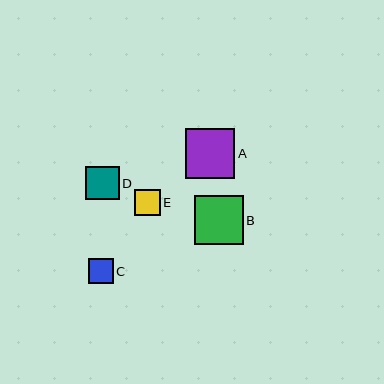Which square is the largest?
Square A is the largest with a size of approximately 50 pixels.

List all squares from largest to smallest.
From largest to smallest: A, B, D, E, C.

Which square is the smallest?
Square C is the smallest with a size of approximately 25 pixels.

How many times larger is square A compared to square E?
Square A is approximately 1.9 times the size of square E.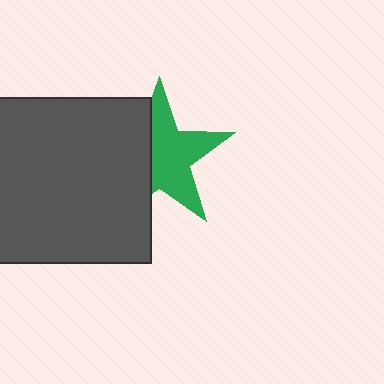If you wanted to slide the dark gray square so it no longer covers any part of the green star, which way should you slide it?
Slide it left — that is the most direct way to separate the two shapes.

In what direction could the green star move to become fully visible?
The green star could move right. That would shift it out from behind the dark gray square entirely.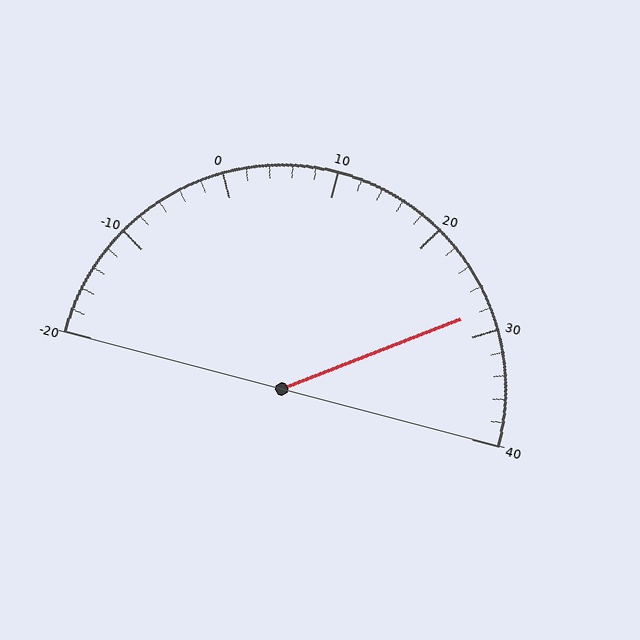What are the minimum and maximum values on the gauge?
The gauge ranges from -20 to 40.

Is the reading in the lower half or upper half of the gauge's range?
The reading is in the upper half of the range (-20 to 40).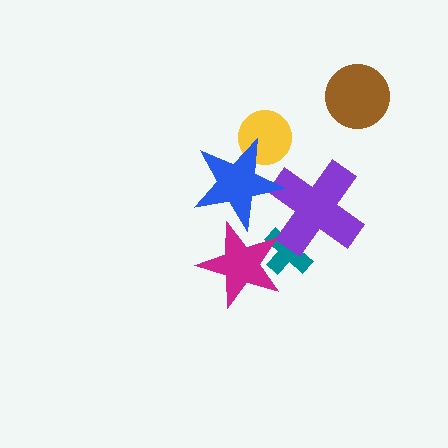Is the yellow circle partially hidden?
Yes, it is partially covered by another shape.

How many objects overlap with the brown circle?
0 objects overlap with the brown circle.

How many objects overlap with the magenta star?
2 objects overlap with the magenta star.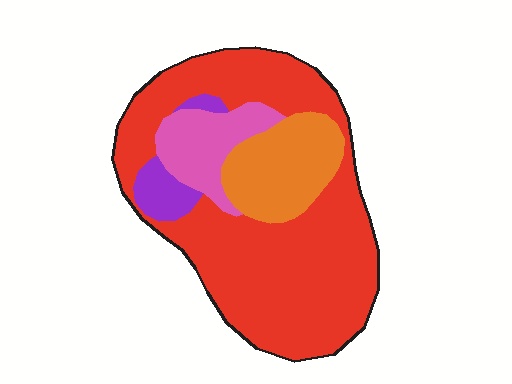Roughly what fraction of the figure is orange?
Orange covers 17% of the figure.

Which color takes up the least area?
Purple, at roughly 5%.